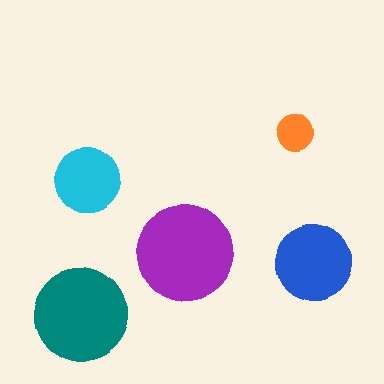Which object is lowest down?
The teal circle is bottommost.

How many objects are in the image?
There are 5 objects in the image.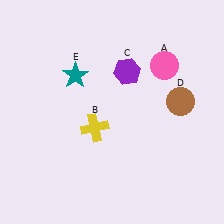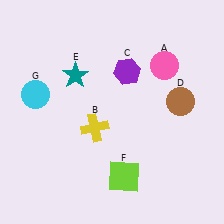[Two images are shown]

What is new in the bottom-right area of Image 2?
A lime square (F) was added in the bottom-right area of Image 2.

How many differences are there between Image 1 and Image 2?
There are 2 differences between the two images.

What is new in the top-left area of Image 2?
A cyan circle (G) was added in the top-left area of Image 2.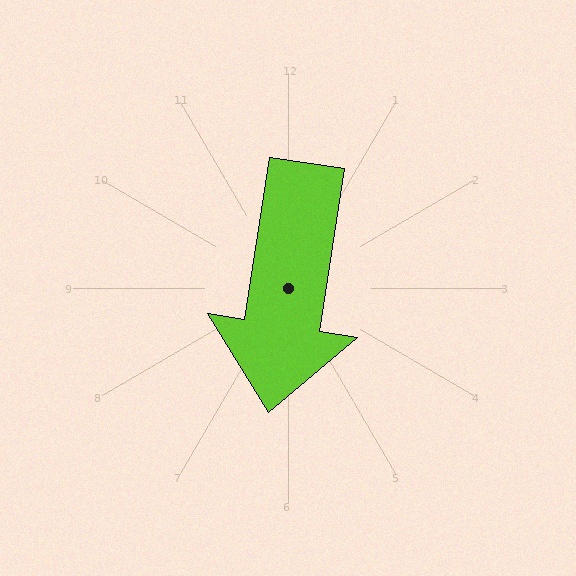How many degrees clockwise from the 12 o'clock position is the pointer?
Approximately 189 degrees.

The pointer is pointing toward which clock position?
Roughly 6 o'clock.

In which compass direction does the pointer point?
South.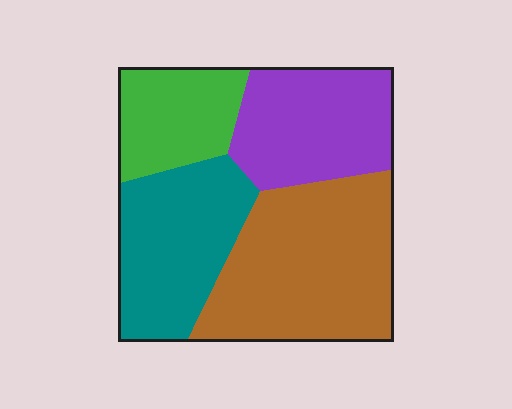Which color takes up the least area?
Green, at roughly 15%.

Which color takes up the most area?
Brown, at roughly 35%.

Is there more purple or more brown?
Brown.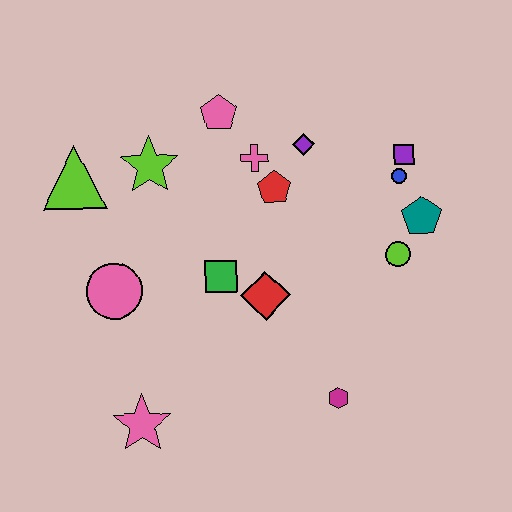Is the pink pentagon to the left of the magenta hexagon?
Yes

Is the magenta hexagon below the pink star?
No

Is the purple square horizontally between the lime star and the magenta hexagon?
No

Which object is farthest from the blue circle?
The pink star is farthest from the blue circle.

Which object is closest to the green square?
The red diamond is closest to the green square.